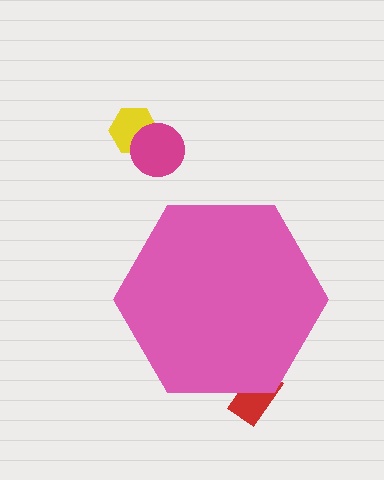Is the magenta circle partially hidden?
No, the magenta circle is fully visible.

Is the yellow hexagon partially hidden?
No, the yellow hexagon is fully visible.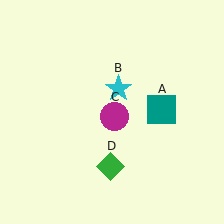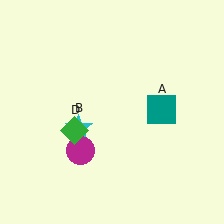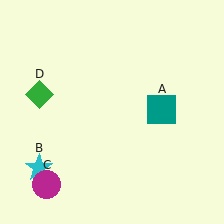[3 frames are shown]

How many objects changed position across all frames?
3 objects changed position: cyan star (object B), magenta circle (object C), green diamond (object D).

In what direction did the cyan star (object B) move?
The cyan star (object B) moved down and to the left.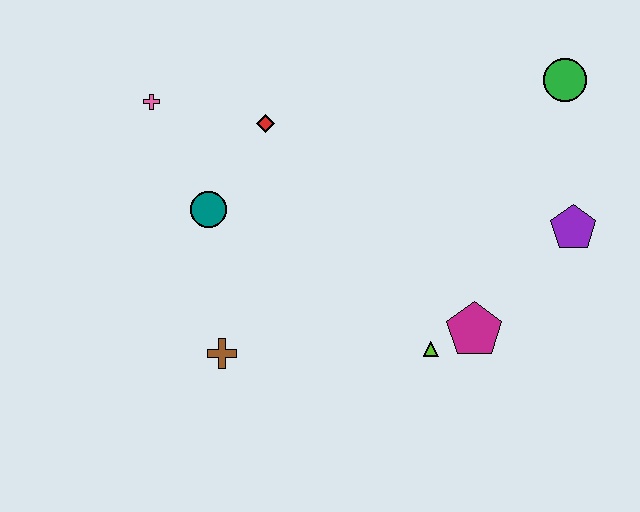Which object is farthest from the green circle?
The brown cross is farthest from the green circle.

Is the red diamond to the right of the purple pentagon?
No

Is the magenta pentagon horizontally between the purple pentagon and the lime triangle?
Yes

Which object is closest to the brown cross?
The teal circle is closest to the brown cross.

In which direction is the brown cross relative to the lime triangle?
The brown cross is to the left of the lime triangle.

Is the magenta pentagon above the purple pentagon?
No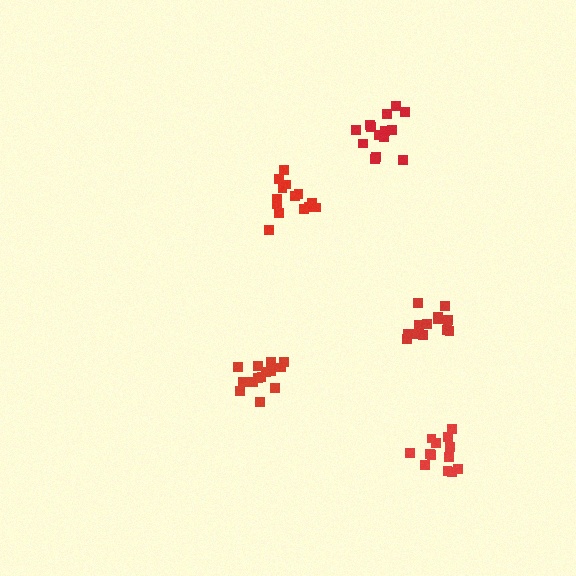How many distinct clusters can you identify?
There are 5 distinct clusters.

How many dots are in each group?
Group 1: 14 dots, Group 2: 13 dots, Group 3: 14 dots, Group 4: 14 dots, Group 5: 13 dots (68 total).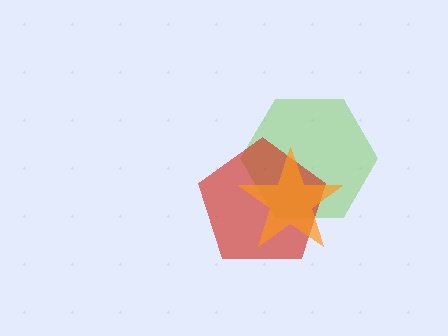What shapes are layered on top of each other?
The layered shapes are: a lime hexagon, a red pentagon, an orange star.